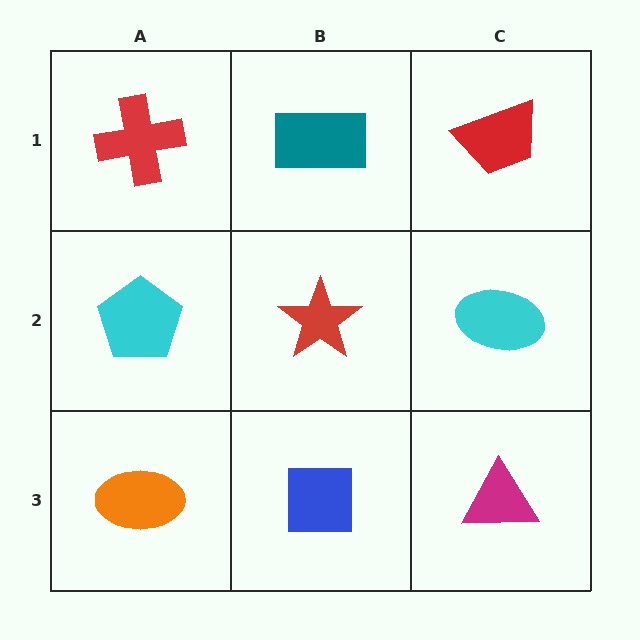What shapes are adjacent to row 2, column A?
A red cross (row 1, column A), an orange ellipse (row 3, column A), a red star (row 2, column B).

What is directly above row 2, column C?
A red trapezoid.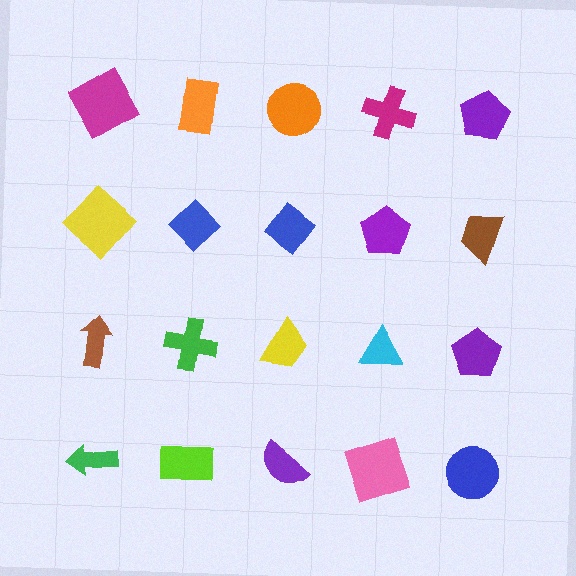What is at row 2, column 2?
A blue diamond.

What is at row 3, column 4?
A cyan triangle.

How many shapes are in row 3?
5 shapes.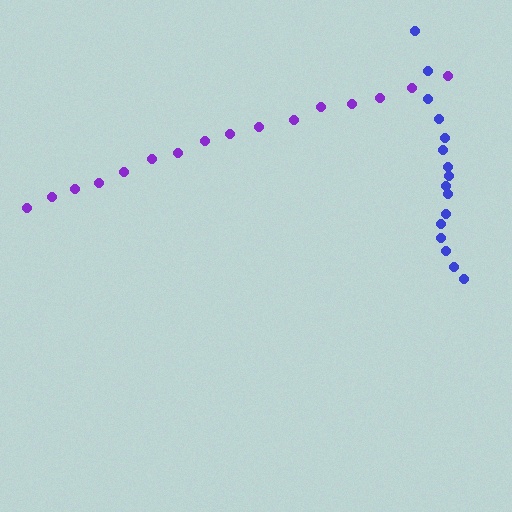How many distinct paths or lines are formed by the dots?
There are 2 distinct paths.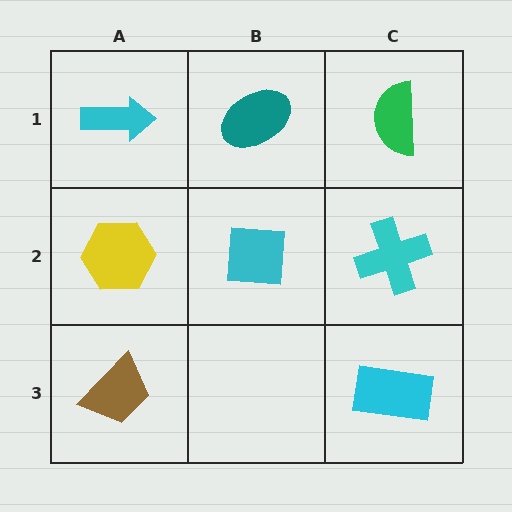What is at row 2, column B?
A cyan square.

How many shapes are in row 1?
3 shapes.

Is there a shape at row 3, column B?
No, that cell is empty.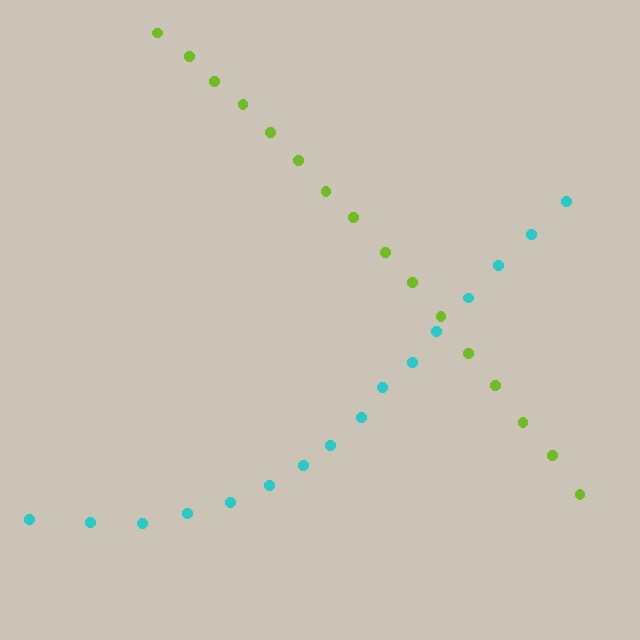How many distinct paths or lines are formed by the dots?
There are 2 distinct paths.